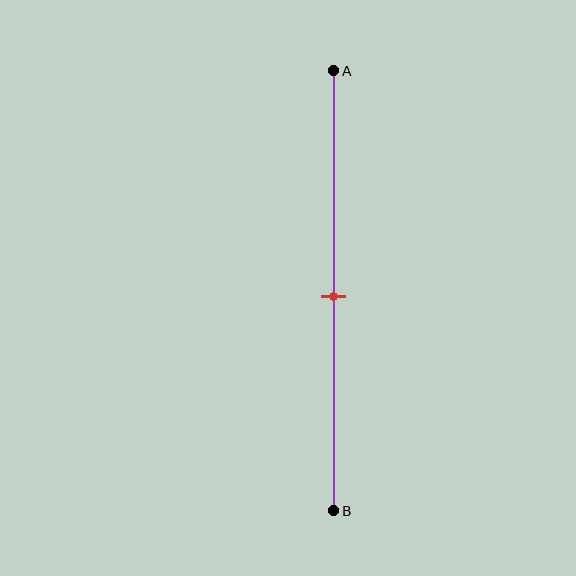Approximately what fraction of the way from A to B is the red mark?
The red mark is approximately 50% of the way from A to B.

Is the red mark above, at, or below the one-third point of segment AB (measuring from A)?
The red mark is below the one-third point of segment AB.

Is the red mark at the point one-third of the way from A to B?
No, the mark is at about 50% from A, not at the 33% one-third point.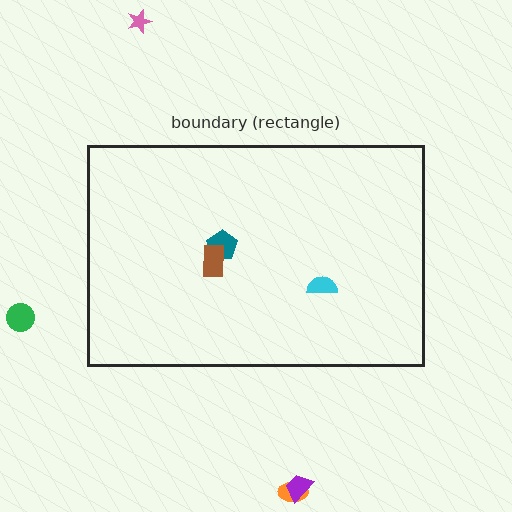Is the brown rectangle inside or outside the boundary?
Inside.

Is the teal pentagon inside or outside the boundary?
Inside.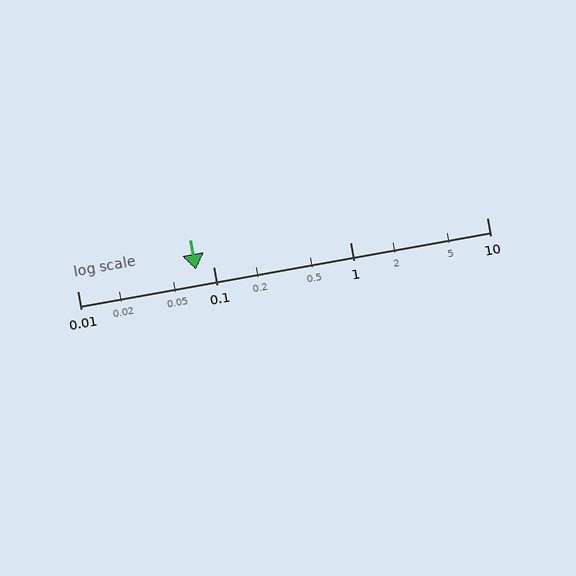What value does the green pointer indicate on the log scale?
The pointer indicates approximately 0.074.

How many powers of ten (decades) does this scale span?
The scale spans 3 decades, from 0.01 to 10.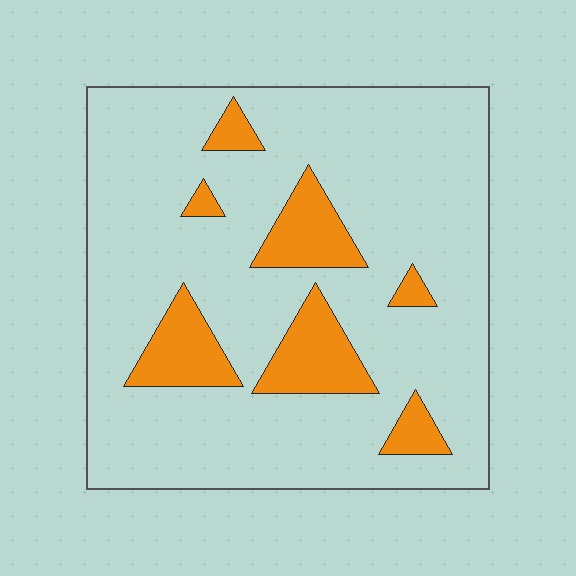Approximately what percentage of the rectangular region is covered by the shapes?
Approximately 15%.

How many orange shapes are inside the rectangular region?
7.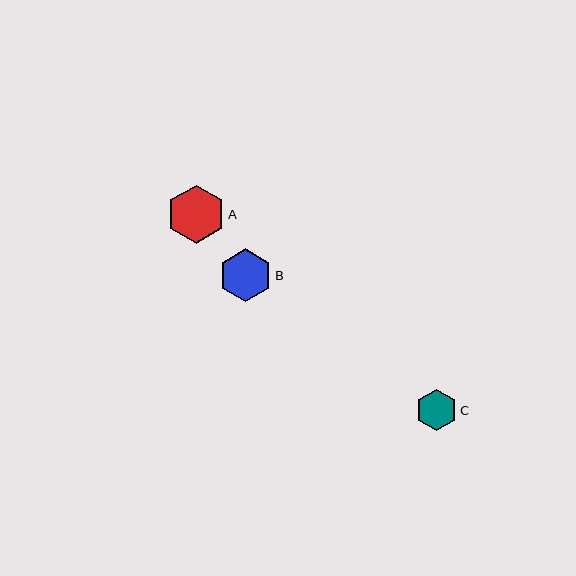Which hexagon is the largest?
Hexagon A is the largest with a size of approximately 58 pixels.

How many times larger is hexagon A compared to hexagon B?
Hexagon A is approximately 1.1 times the size of hexagon B.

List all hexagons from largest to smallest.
From largest to smallest: A, B, C.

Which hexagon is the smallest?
Hexagon C is the smallest with a size of approximately 41 pixels.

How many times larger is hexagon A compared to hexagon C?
Hexagon A is approximately 1.4 times the size of hexagon C.